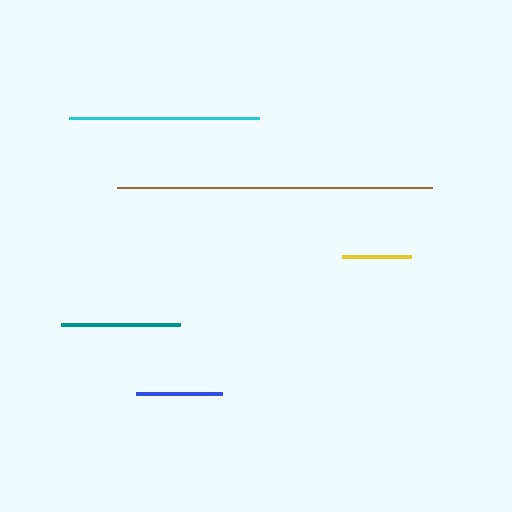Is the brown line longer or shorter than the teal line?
The brown line is longer than the teal line.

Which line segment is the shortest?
The yellow line is the shortest at approximately 69 pixels.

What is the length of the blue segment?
The blue segment is approximately 86 pixels long.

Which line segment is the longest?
The brown line is the longest at approximately 315 pixels.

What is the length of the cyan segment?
The cyan segment is approximately 190 pixels long.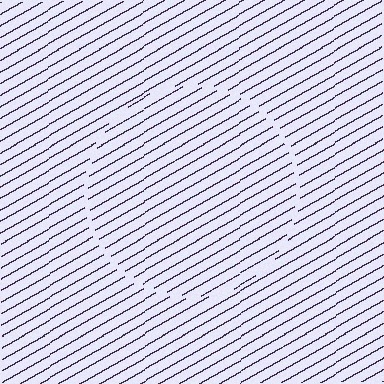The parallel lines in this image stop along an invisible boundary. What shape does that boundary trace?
An illusory circle. The interior of the shape contains the same grating, shifted by half a period — the contour is defined by the phase discontinuity where line-ends from the inner and outer gratings abut.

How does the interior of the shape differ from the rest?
The interior of the shape contains the same grating, shifted by half a period — the contour is defined by the phase discontinuity where line-ends from the inner and outer gratings abut.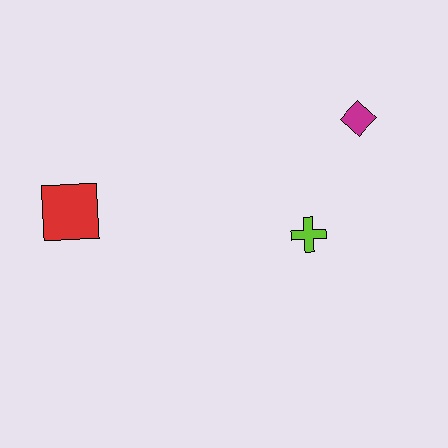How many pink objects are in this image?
There are no pink objects.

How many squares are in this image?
There is 1 square.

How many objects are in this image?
There are 3 objects.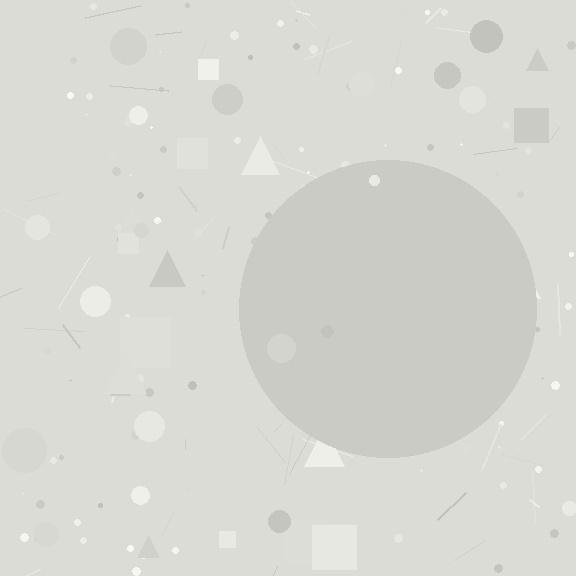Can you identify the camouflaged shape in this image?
The camouflaged shape is a circle.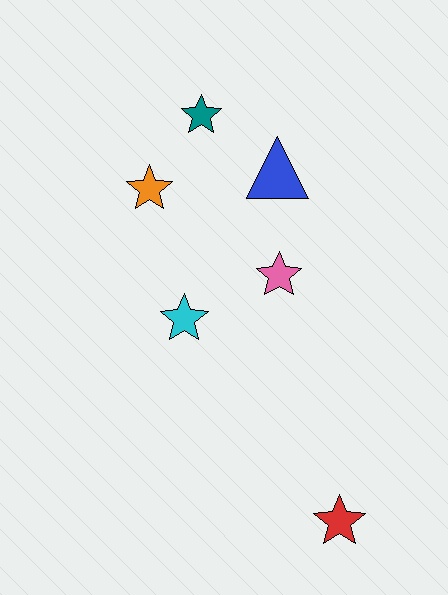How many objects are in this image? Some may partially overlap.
There are 6 objects.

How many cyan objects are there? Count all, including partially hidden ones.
There is 1 cyan object.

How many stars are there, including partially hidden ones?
There are 5 stars.